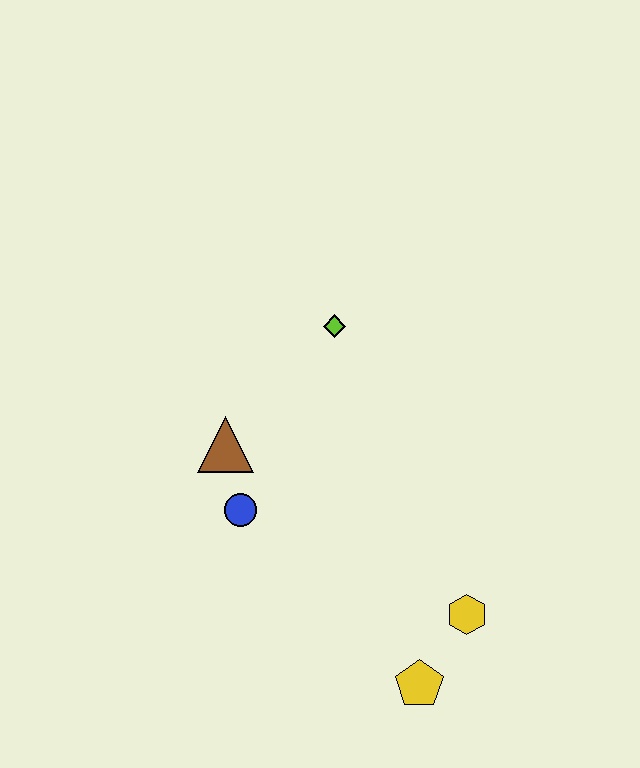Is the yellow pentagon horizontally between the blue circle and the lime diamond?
No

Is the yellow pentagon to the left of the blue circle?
No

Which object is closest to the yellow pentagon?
The yellow hexagon is closest to the yellow pentagon.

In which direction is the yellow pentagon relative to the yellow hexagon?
The yellow pentagon is below the yellow hexagon.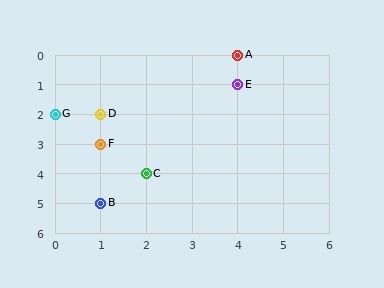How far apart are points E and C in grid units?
Points E and C are 2 columns and 3 rows apart (about 3.6 grid units diagonally).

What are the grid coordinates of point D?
Point D is at grid coordinates (1, 2).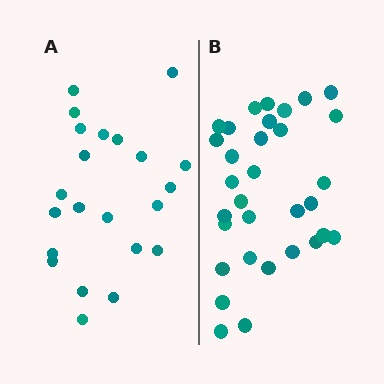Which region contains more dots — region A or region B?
Region B (the right region) has more dots.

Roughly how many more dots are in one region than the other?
Region B has roughly 10 or so more dots than region A.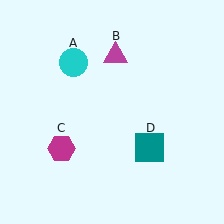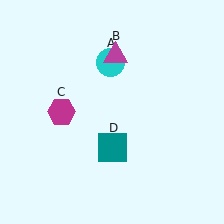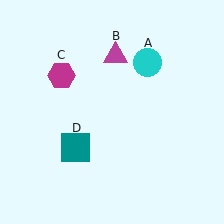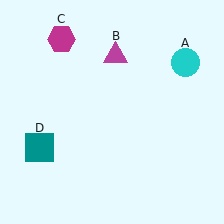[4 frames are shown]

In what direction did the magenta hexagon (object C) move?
The magenta hexagon (object C) moved up.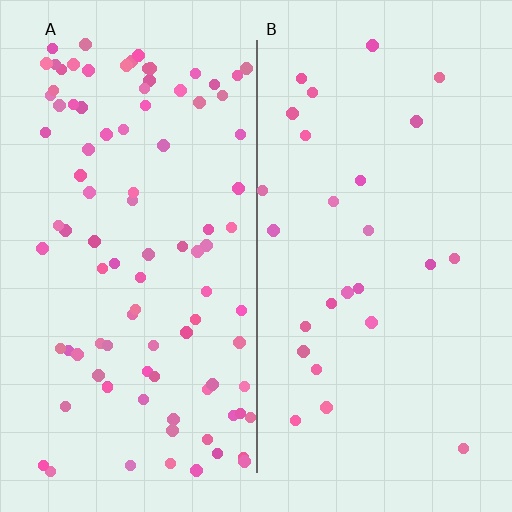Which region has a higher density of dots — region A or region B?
A (the left).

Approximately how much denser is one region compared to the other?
Approximately 3.7× — region A over region B.